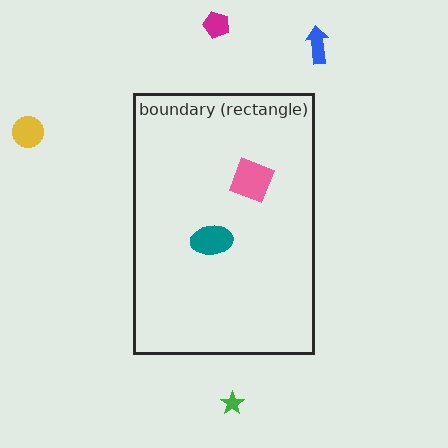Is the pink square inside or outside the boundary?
Inside.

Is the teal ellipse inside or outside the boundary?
Inside.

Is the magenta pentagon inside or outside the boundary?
Outside.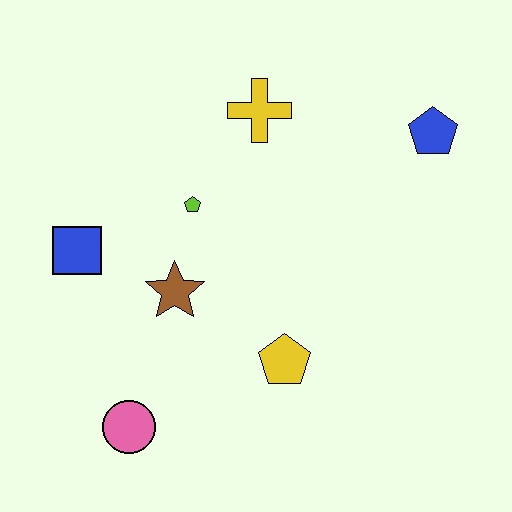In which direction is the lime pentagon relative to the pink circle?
The lime pentagon is above the pink circle.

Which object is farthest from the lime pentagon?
The blue pentagon is farthest from the lime pentagon.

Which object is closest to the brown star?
The lime pentagon is closest to the brown star.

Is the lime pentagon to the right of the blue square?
Yes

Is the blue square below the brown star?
No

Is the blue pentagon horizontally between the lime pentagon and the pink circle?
No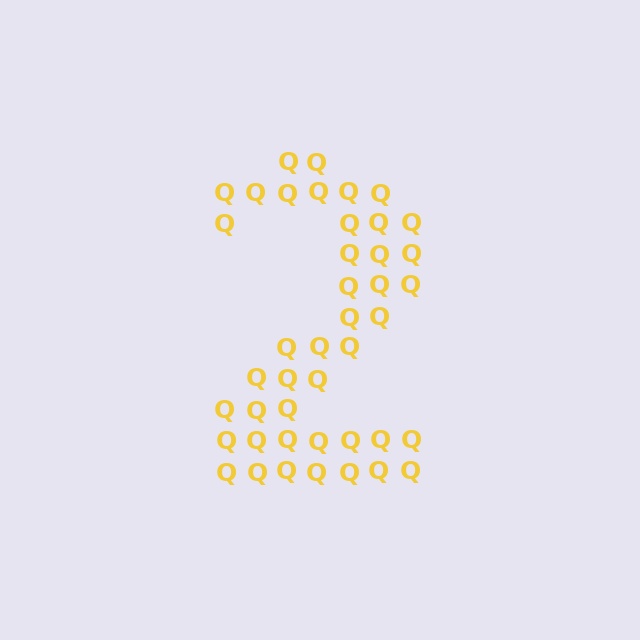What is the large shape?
The large shape is the digit 2.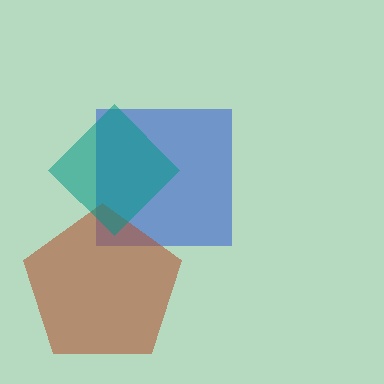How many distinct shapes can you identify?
There are 3 distinct shapes: a blue square, a brown pentagon, a teal diamond.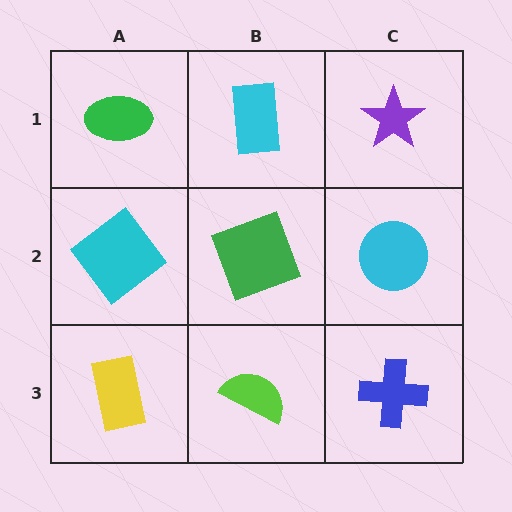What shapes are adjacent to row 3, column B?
A green square (row 2, column B), a yellow rectangle (row 3, column A), a blue cross (row 3, column C).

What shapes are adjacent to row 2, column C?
A purple star (row 1, column C), a blue cross (row 3, column C), a green square (row 2, column B).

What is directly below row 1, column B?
A green square.